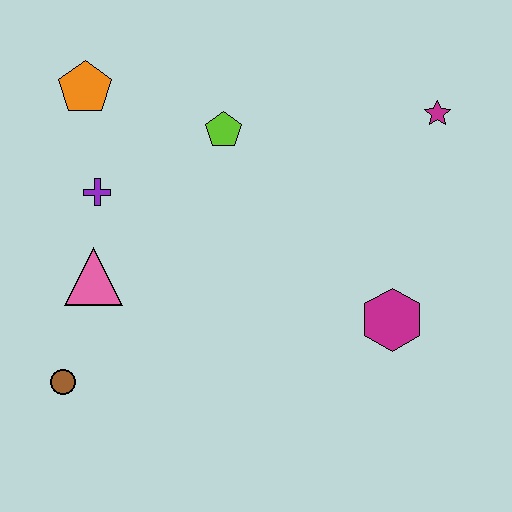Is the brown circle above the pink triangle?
No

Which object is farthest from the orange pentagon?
The magenta hexagon is farthest from the orange pentagon.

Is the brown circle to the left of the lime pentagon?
Yes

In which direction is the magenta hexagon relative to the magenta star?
The magenta hexagon is below the magenta star.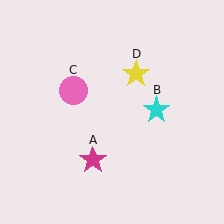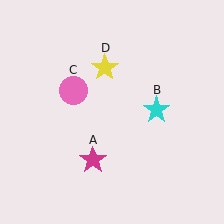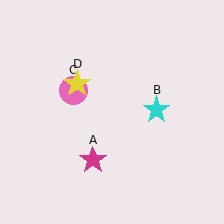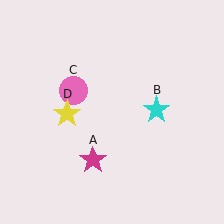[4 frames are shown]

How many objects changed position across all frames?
1 object changed position: yellow star (object D).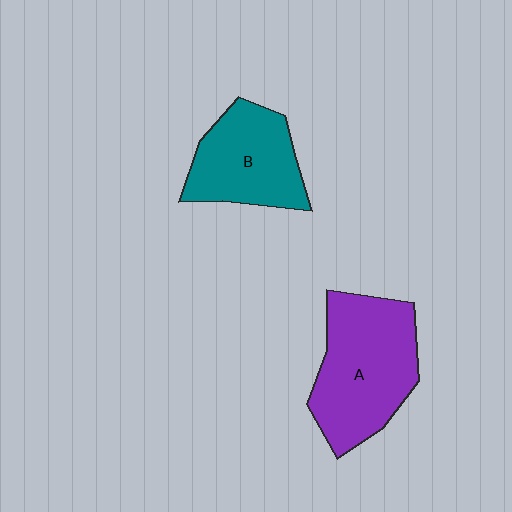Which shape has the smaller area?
Shape B (teal).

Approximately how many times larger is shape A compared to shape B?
Approximately 1.3 times.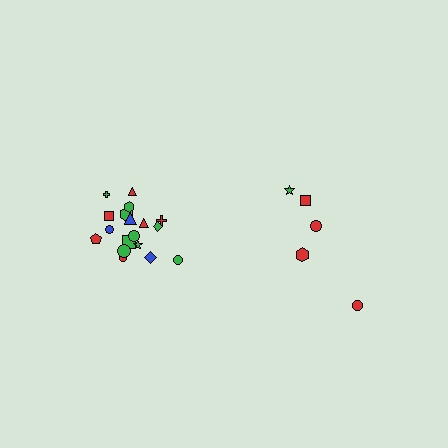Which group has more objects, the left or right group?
The left group.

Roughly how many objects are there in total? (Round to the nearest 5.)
Roughly 25 objects in total.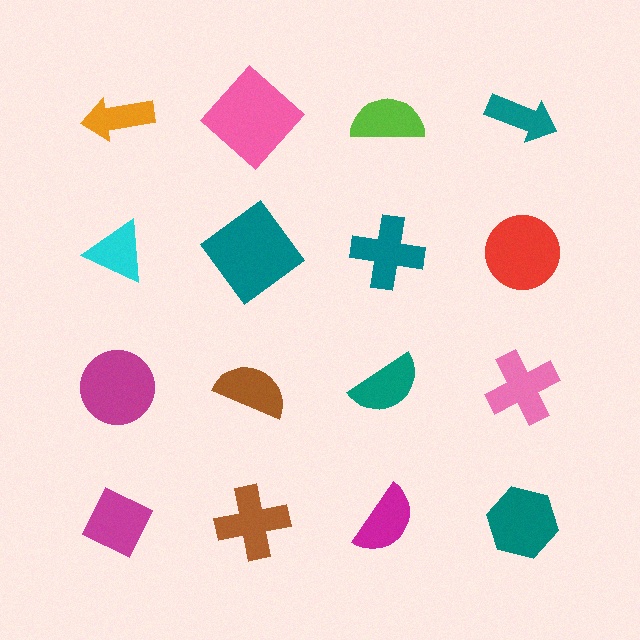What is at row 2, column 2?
A teal diamond.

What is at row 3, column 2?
A brown semicircle.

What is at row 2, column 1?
A cyan triangle.